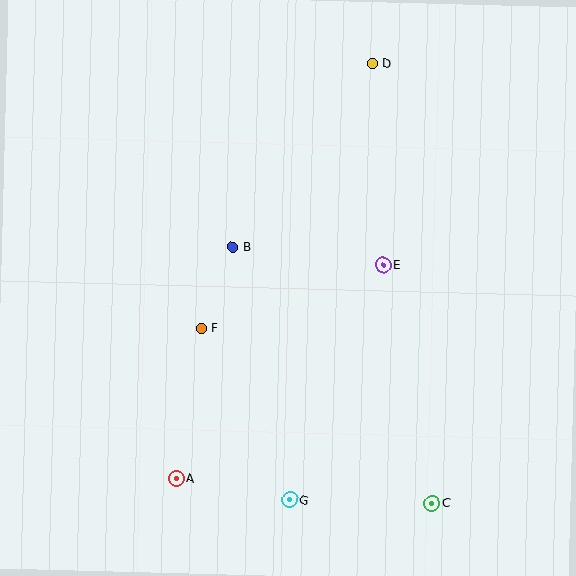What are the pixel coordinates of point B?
Point B is at (233, 247).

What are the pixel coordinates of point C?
Point C is at (432, 503).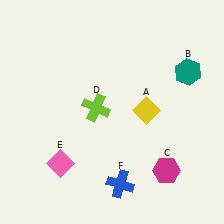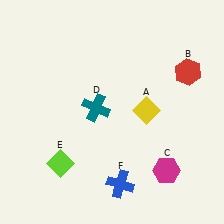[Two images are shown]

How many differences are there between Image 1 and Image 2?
There are 3 differences between the two images.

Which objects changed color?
B changed from teal to red. D changed from lime to teal. E changed from pink to lime.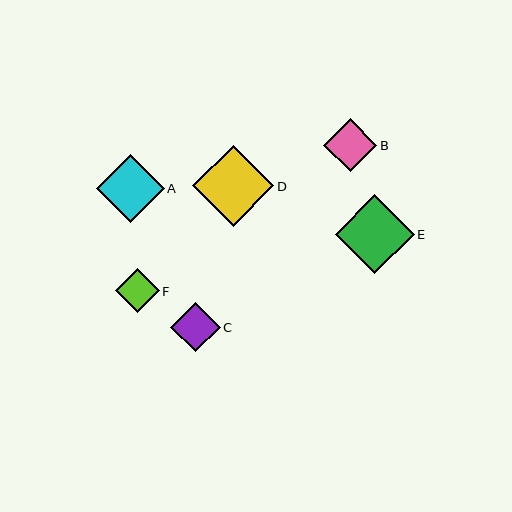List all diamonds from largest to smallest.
From largest to smallest: D, E, A, B, C, F.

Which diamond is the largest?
Diamond D is the largest with a size of approximately 81 pixels.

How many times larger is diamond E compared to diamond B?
Diamond E is approximately 1.5 times the size of diamond B.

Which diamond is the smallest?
Diamond F is the smallest with a size of approximately 44 pixels.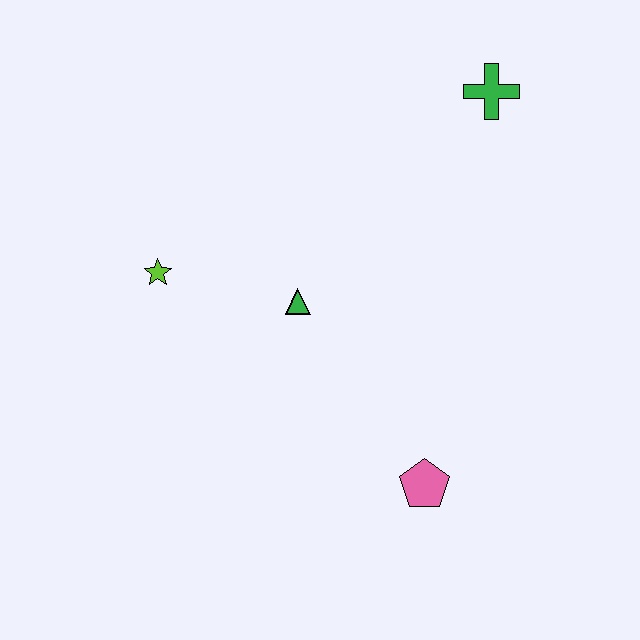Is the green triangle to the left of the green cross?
Yes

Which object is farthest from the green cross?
The pink pentagon is farthest from the green cross.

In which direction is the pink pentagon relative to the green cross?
The pink pentagon is below the green cross.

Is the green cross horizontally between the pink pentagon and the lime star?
No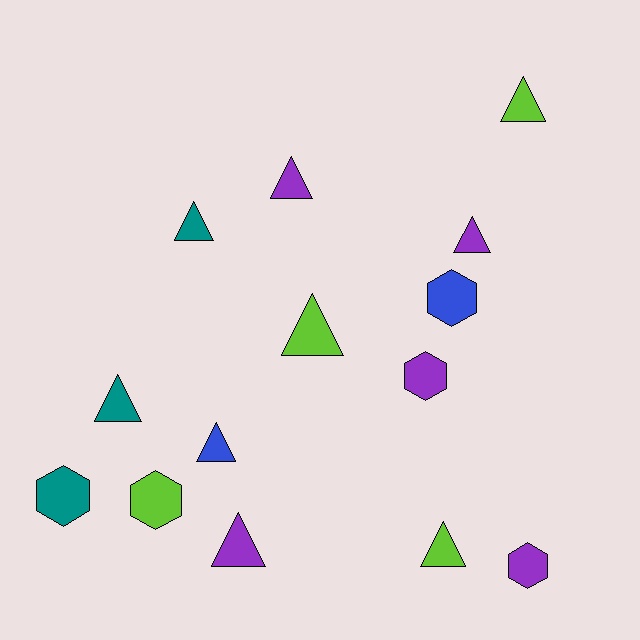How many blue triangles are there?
There is 1 blue triangle.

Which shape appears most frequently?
Triangle, with 9 objects.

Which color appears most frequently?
Purple, with 5 objects.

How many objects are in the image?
There are 14 objects.